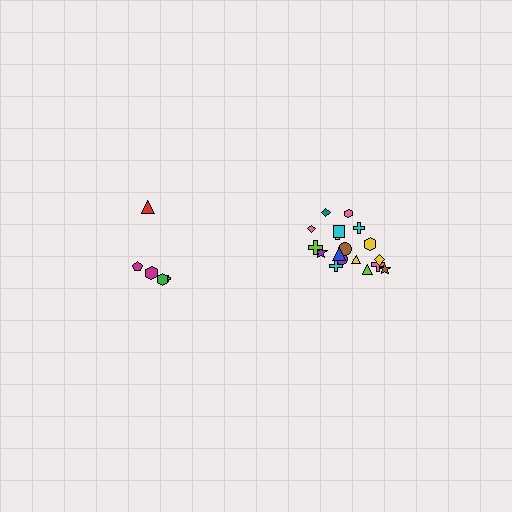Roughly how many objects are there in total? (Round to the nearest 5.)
Roughly 25 objects in total.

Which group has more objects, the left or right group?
The right group.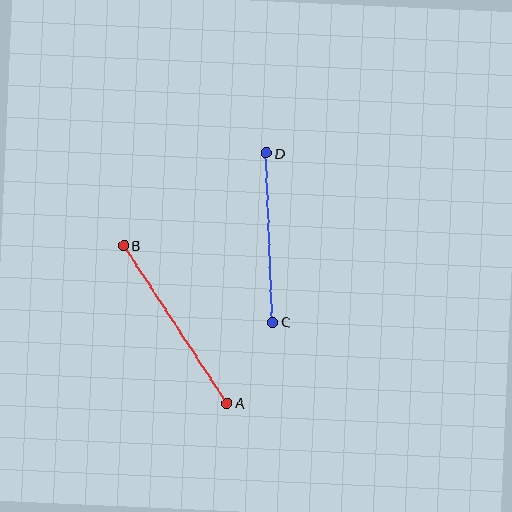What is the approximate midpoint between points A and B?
The midpoint is at approximately (175, 324) pixels.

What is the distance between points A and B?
The distance is approximately 188 pixels.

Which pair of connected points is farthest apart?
Points A and B are farthest apart.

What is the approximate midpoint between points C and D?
The midpoint is at approximately (269, 238) pixels.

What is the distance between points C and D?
The distance is approximately 169 pixels.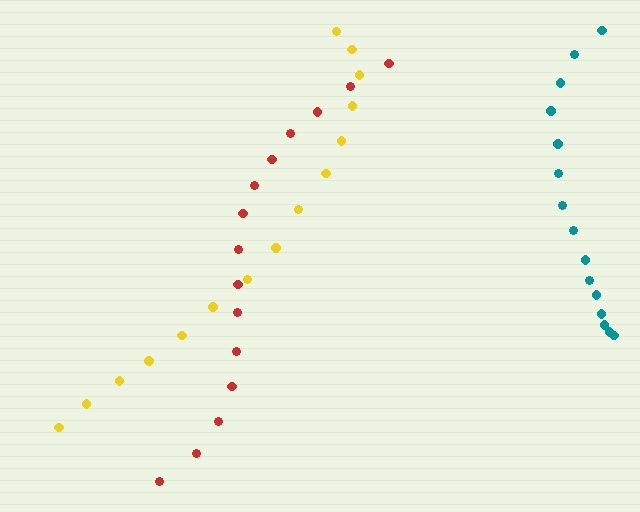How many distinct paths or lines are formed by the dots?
There are 3 distinct paths.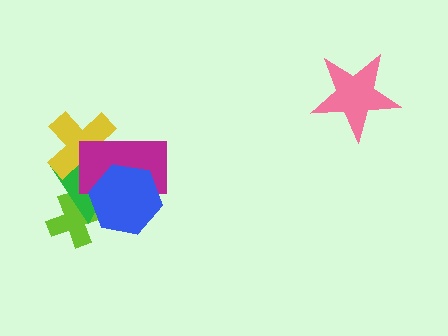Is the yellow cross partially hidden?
Yes, it is partially covered by another shape.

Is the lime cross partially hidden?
Yes, it is partially covered by another shape.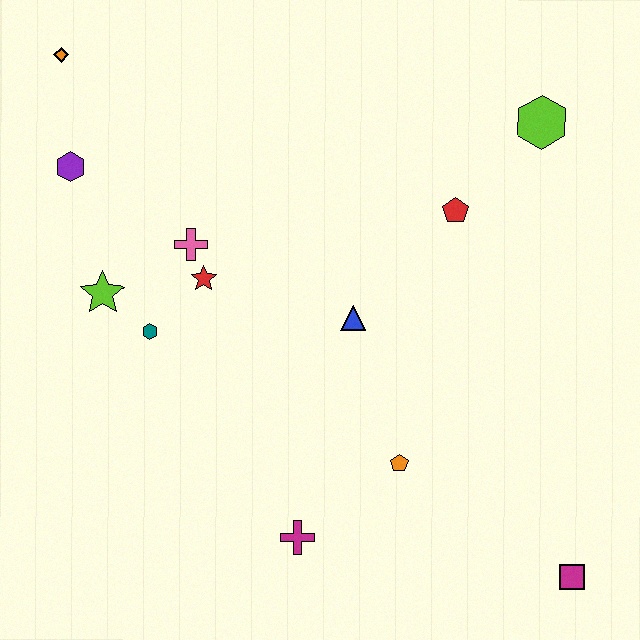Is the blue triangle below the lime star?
Yes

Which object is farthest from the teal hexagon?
The magenta square is farthest from the teal hexagon.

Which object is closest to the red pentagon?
The lime hexagon is closest to the red pentagon.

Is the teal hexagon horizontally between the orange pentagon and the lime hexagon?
No